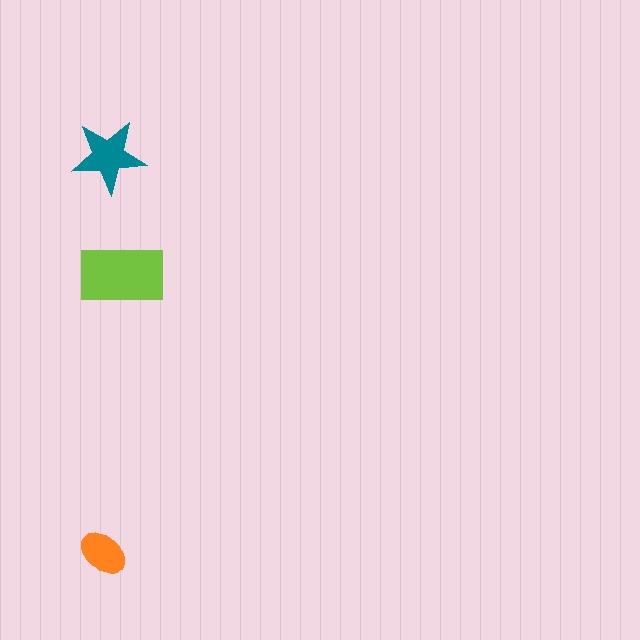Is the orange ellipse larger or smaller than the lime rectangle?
Smaller.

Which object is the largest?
The lime rectangle.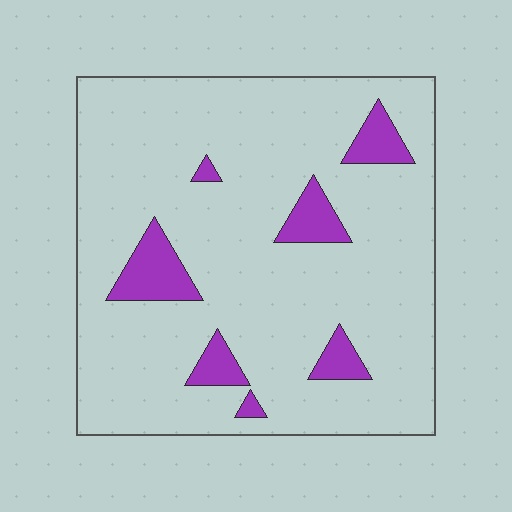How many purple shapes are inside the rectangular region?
7.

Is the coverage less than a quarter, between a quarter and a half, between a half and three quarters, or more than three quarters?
Less than a quarter.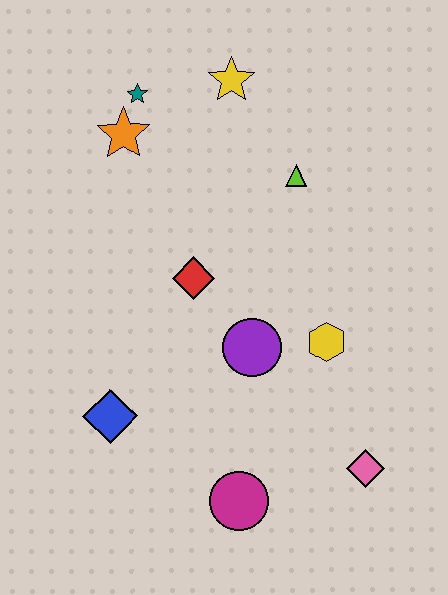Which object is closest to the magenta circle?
The pink diamond is closest to the magenta circle.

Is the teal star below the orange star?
No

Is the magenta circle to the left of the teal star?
No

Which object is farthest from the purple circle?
The teal star is farthest from the purple circle.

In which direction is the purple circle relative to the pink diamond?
The purple circle is above the pink diamond.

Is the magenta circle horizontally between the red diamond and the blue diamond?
No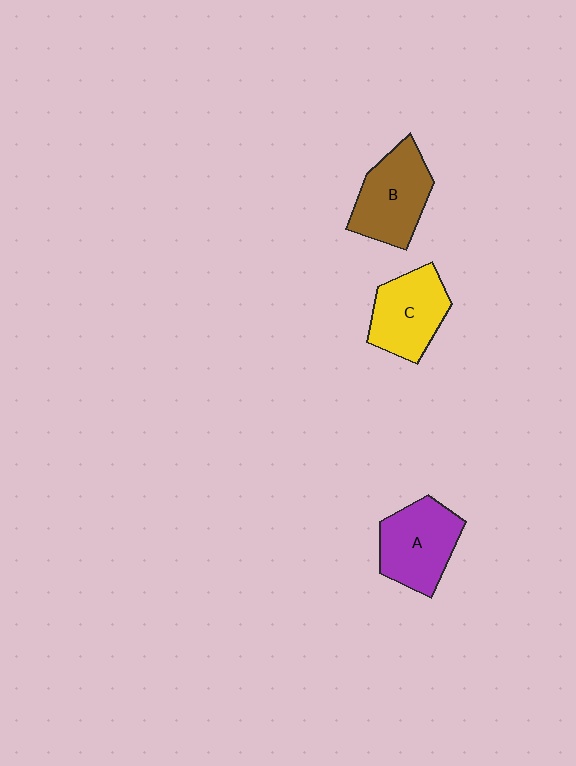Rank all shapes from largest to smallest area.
From largest to smallest: B (brown), A (purple), C (yellow).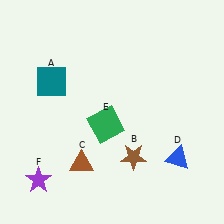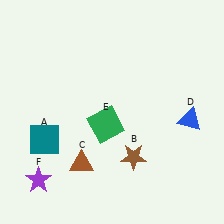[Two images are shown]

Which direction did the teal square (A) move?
The teal square (A) moved down.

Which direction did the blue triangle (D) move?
The blue triangle (D) moved up.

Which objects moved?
The objects that moved are: the teal square (A), the blue triangle (D).